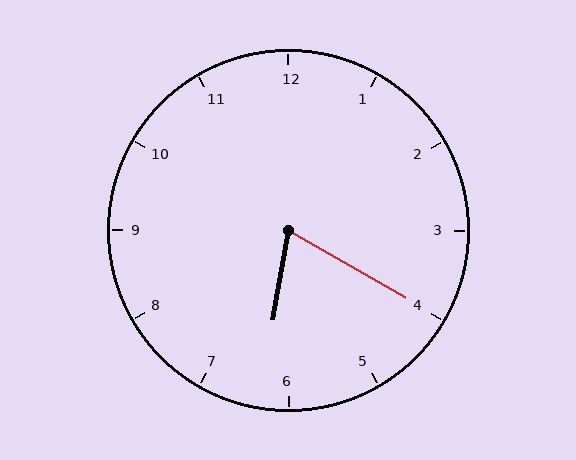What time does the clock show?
6:20.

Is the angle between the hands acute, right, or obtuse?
It is acute.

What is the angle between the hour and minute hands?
Approximately 70 degrees.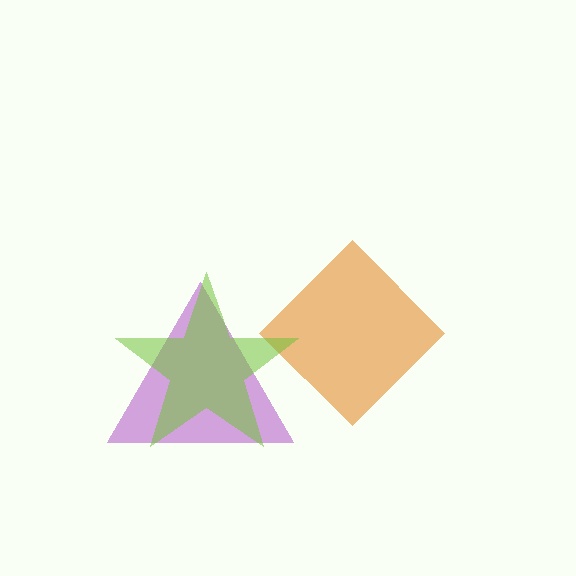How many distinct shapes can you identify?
There are 3 distinct shapes: a purple triangle, an orange diamond, a lime star.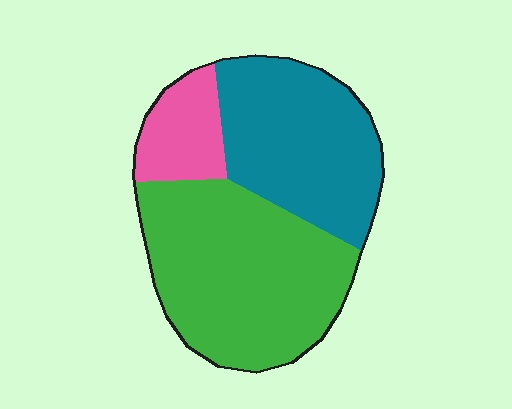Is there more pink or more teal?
Teal.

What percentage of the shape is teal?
Teal takes up between a quarter and a half of the shape.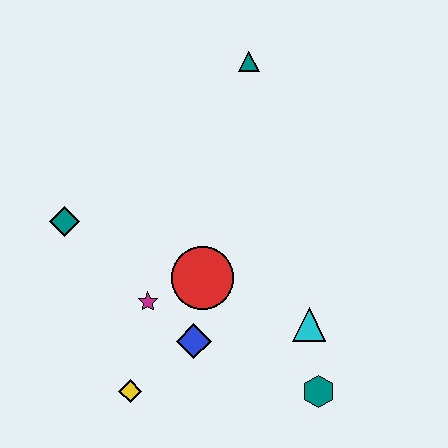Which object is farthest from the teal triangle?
The yellow diamond is farthest from the teal triangle.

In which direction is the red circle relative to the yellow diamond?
The red circle is above the yellow diamond.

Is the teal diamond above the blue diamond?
Yes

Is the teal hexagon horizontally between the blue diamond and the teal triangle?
No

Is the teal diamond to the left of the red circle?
Yes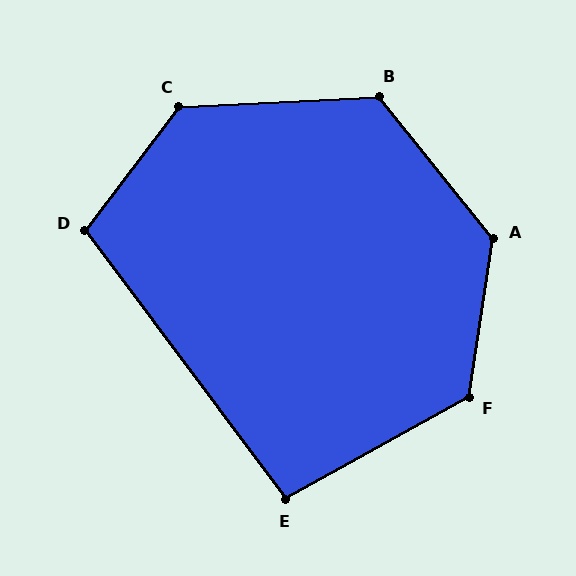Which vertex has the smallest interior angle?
E, at approximately 98 degrees.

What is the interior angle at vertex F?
Approximately 128 degrees (obtuse).